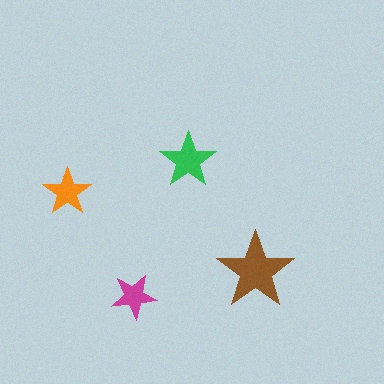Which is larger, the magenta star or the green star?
The green one.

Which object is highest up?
The green star is topmost.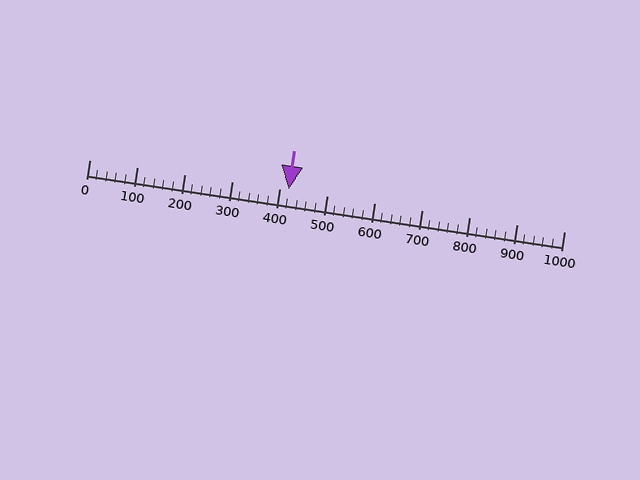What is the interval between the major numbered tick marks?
The major tick marks are spaced 100 units apart.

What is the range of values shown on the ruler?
The ruler shows values from 0 to 1000.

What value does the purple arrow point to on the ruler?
The purple arrow points to approximately 420.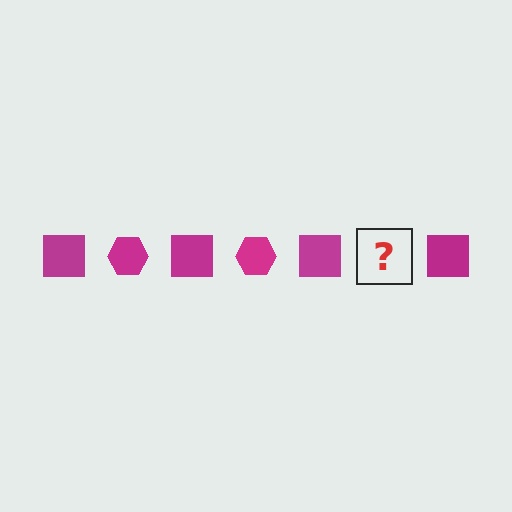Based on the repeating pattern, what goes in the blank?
The blank should be a magenta hexagon.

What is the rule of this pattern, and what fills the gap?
The rule is that the pattern cycles through square, hexagon shapes in magenta. The gap should be filled with a magenta hexagon.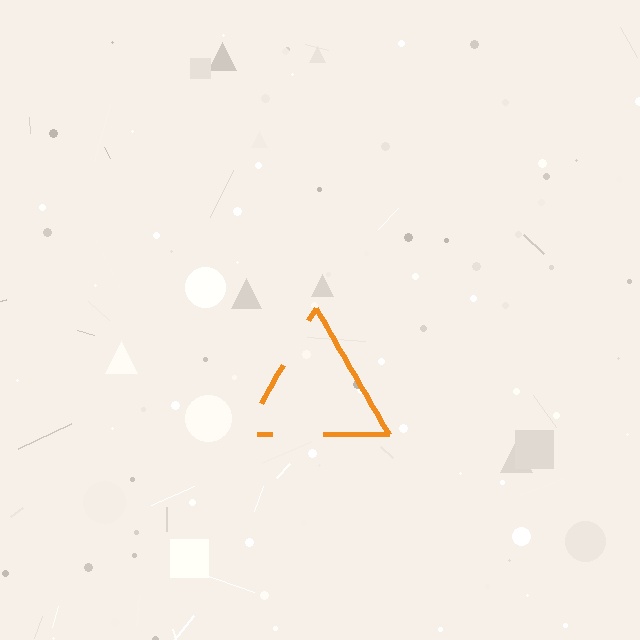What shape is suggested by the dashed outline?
The dashed outline suggests a triangle.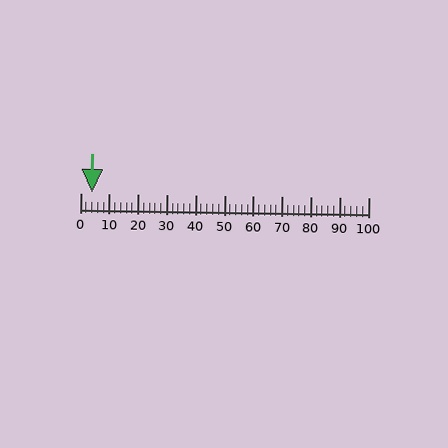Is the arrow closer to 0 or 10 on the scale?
The arrow is closer to 0.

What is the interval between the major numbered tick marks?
The major tick marks are spaced 10 units apart.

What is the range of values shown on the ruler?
The ruler shows values from 0 to 100.